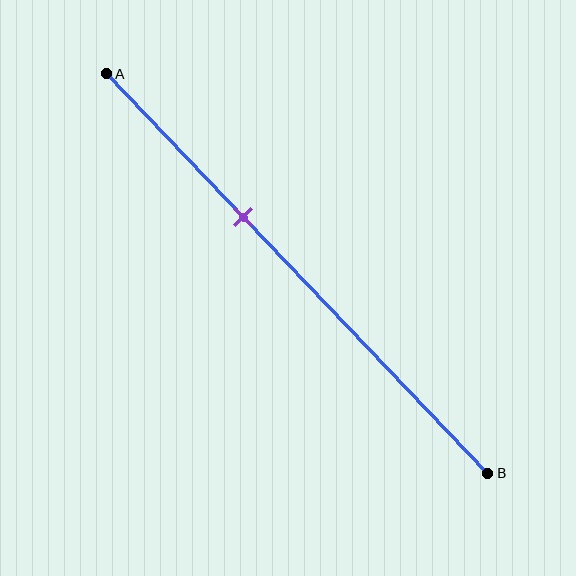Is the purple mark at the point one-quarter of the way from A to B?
No, the mark is at about 35% from A, not at the 25% one-quarter point.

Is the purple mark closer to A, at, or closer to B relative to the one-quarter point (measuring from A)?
The purple mark is closer to point B than the one-quarter point of segment AB.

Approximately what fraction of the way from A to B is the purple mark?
The purple mark is approximately 35% of the way from A to B.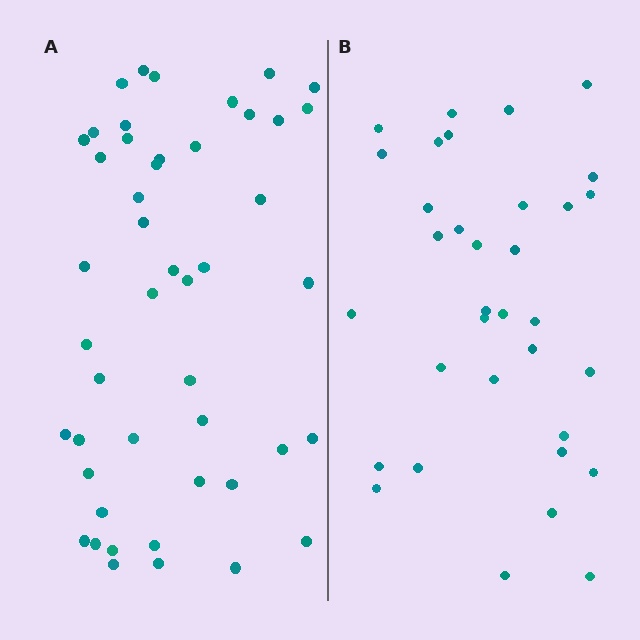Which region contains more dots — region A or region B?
Region A (the left region) has more dots.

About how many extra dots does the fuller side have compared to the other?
Region A has approximately 15 more dots than region B.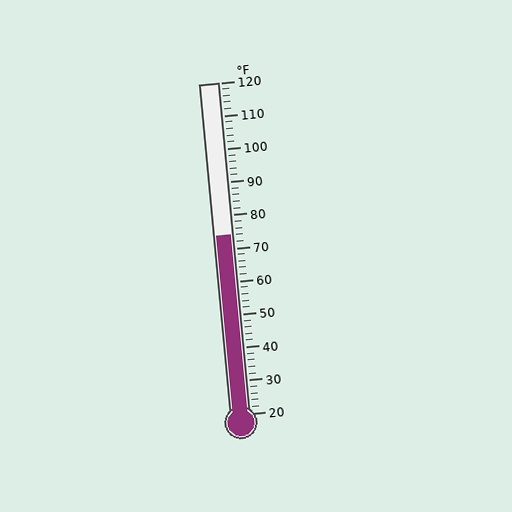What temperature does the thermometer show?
The thermometer shows approximately 74°F.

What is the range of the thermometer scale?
The thermometer scale ranges from 20°F to 120°F.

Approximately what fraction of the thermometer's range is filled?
The thermometer is filled to approximately 55% of its range.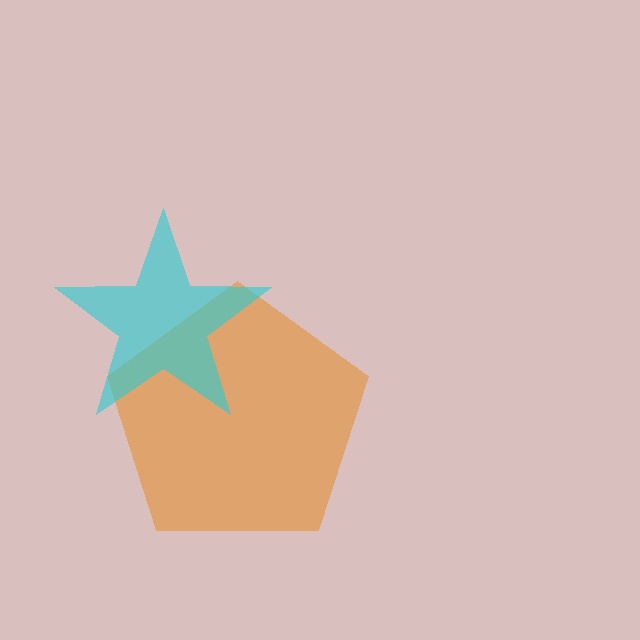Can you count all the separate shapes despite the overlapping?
Yes, there are 2 separate shapes.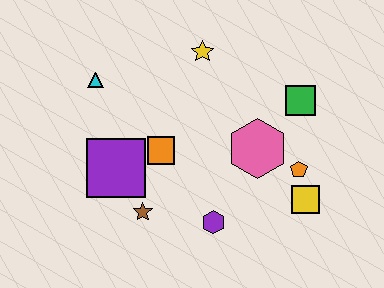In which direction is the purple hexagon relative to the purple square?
The purple hexagon is to the right of the purple square.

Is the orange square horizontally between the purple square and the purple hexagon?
Yes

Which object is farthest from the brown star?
The green square is farthest from the brown star.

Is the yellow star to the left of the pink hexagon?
Yes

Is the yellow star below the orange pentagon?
No